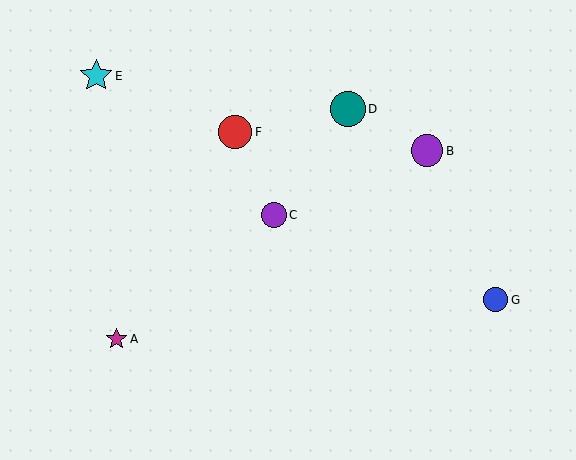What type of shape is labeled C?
Shape C is a purple circle.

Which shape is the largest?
The teal circle (labeled D) is the largest.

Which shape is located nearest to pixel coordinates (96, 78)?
The cyan star (labeled E) at (96, 76) is nearest to that location.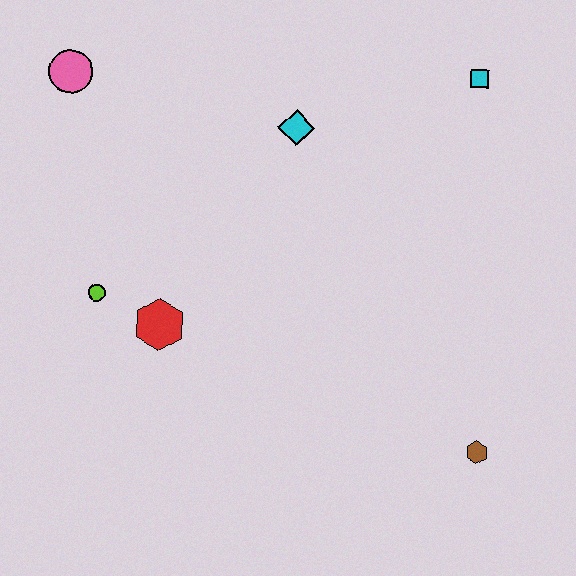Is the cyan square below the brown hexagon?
No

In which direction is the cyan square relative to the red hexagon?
The cyan square is to the right of the red hexagon.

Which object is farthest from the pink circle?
The brown hexagon is farthest from the pink circle.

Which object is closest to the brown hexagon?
The red hexagon is closest to the brown hexagon.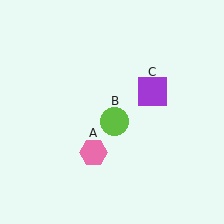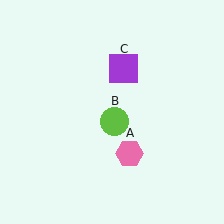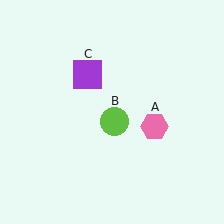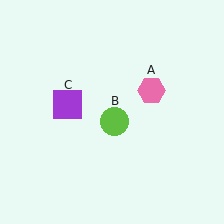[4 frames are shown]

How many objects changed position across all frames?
2 objects changed position: pink hexagon (object A), purple square (object C).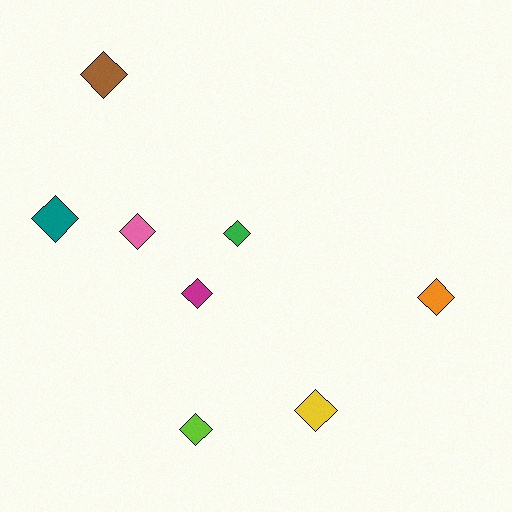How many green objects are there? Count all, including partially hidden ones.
There is 1 green object.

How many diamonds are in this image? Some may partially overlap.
There are 8 diamonds.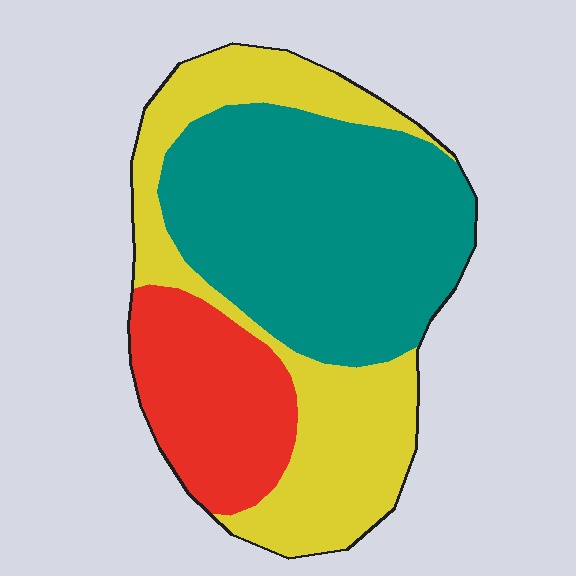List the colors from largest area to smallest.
From largest to smallest: teal, yellow, red.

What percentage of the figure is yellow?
Yellow takes up about one third (1/3) of the figure.